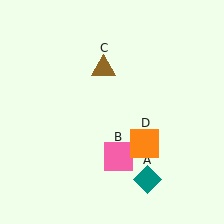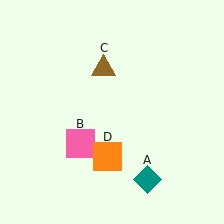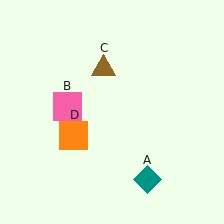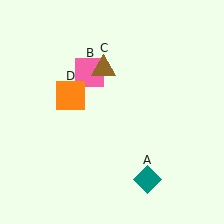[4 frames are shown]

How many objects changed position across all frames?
2 objects changed position: pink square (object B), orange square (object D).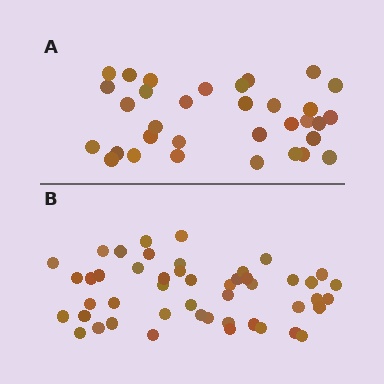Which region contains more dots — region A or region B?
Region B (the bottom region) has more dots.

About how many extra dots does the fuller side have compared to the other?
Region B has approximately 15 more dots than region A.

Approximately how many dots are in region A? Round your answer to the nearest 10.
About 30 dots. (The exact count is 33, which rounds to 30.)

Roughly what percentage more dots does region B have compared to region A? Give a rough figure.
About 45% more.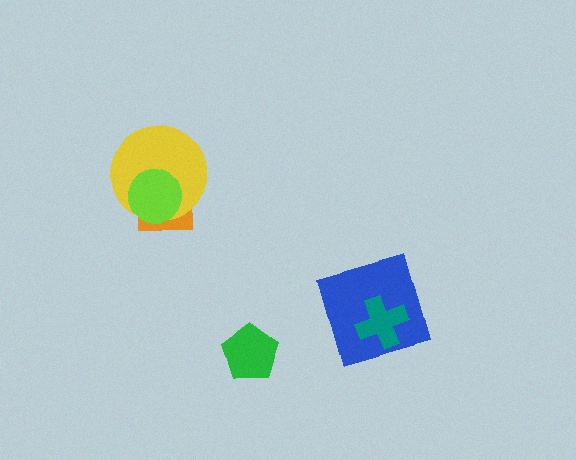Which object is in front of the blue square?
The teal cross is in front of the blue square.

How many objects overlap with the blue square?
1 object overlaps with the blue square.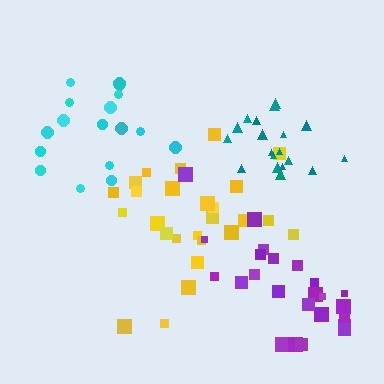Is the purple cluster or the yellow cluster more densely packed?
Purple.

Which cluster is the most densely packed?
Teal.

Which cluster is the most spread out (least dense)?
Cyan.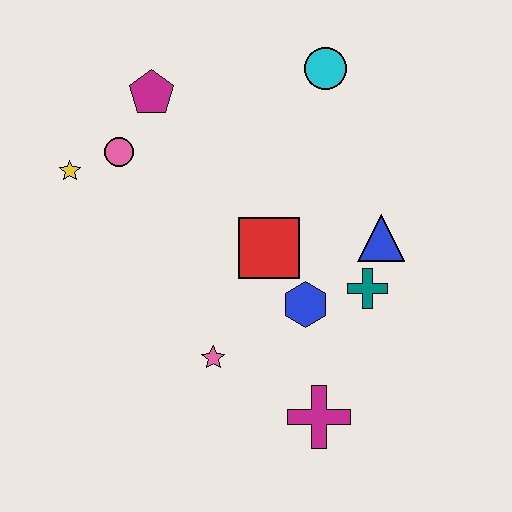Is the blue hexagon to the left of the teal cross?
Yes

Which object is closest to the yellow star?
The pink circle is closest to the yellow star.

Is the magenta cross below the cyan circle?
Yes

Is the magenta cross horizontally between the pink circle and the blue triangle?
Yes